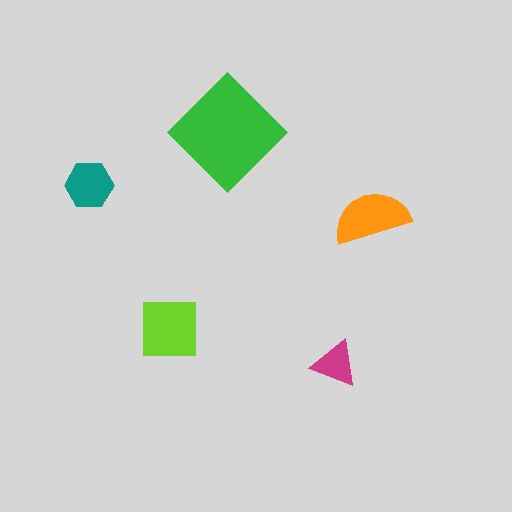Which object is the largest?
The green diamond.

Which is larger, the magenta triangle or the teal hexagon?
The teal hexagon.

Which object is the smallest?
The magenta triangle.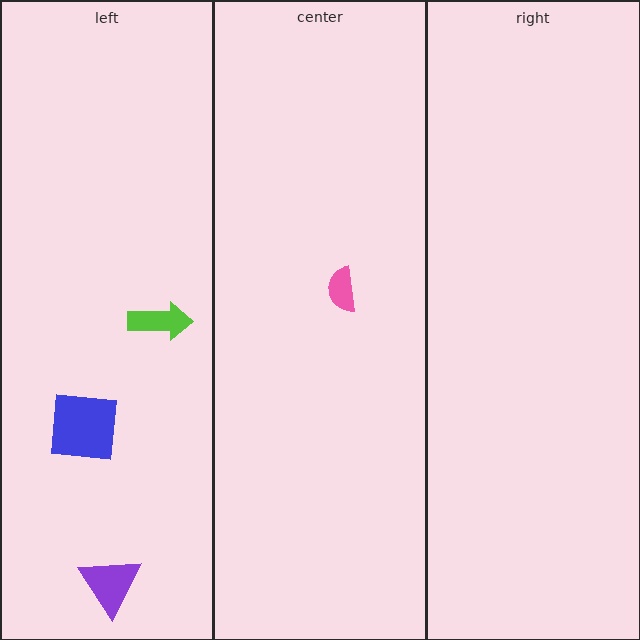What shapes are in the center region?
The pink semicircle.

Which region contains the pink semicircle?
The center region.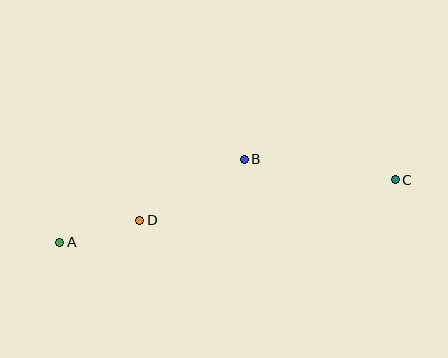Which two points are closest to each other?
Points A and D are closest to each other.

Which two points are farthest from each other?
Points A and C are farthest from each other.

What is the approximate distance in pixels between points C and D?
The distance between C and D is approximately 259 pixels.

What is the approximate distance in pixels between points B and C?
The distance between B and C is approximately 153 pixels.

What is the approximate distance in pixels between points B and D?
The distance between B and D is approximately 121 pixels.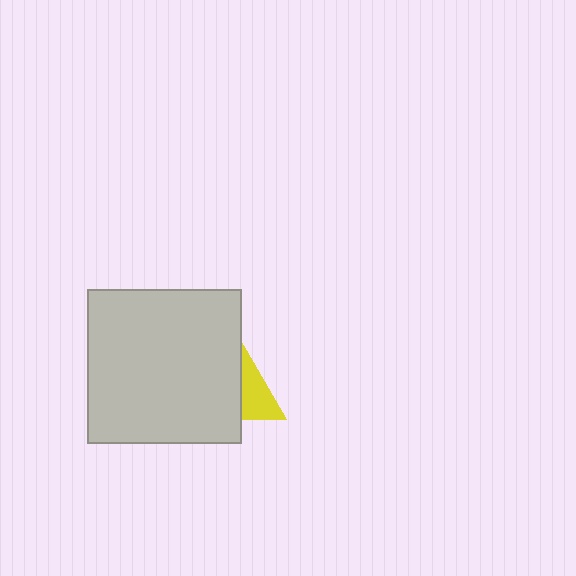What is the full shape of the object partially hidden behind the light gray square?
The partially hidden object is a yellow triangle.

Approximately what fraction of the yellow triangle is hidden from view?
Roughly 70% of the yellow triangle is hidden behind the light gray square.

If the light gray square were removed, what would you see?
You would see the complete yellow triangle.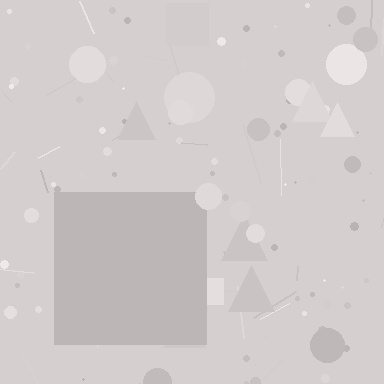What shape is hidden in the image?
A square is hidden in the image.